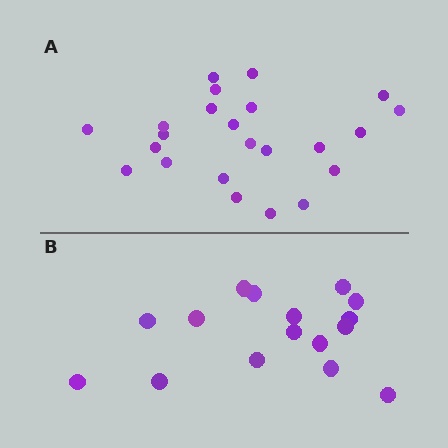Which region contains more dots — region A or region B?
Region A (the top region) has more dots.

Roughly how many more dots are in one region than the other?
Region A has roughly 8 or so more dots than region B.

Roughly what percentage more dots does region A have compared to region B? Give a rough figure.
About 45% more.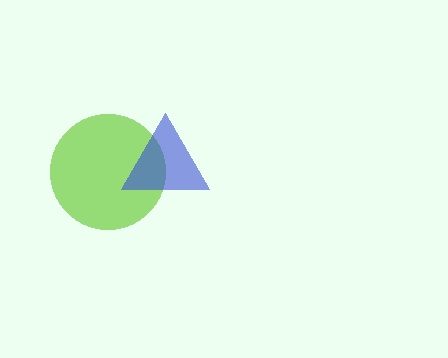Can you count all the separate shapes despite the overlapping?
Yes, there are 2 separate shapes.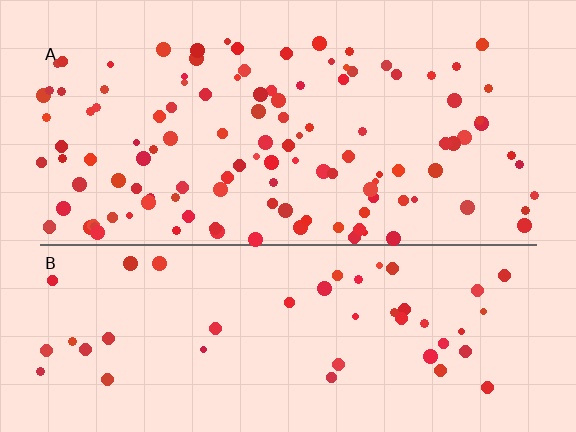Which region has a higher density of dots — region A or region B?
A (the top).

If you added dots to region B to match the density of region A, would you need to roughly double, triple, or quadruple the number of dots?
Approximately triple.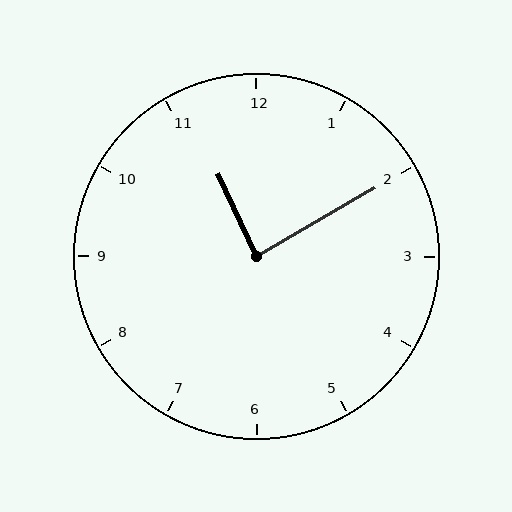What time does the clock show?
11:10.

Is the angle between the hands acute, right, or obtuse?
It is right.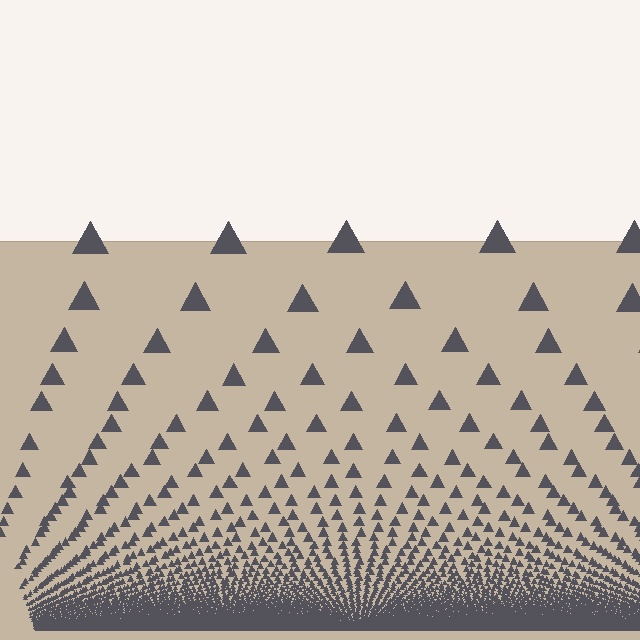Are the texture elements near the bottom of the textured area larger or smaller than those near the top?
Smaller. The gradient is inverted — elements near the bottom are smaller and denser.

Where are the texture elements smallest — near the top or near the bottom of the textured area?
Near the bottom.